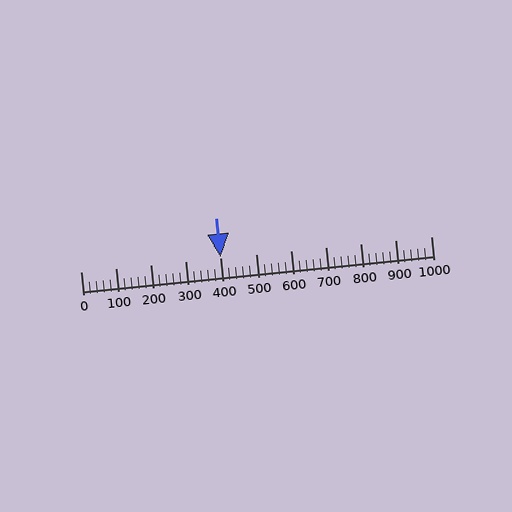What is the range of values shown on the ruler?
The ruler shows values from 0 to 1000.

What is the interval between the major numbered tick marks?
The major tick marks are spaced 100 units apart.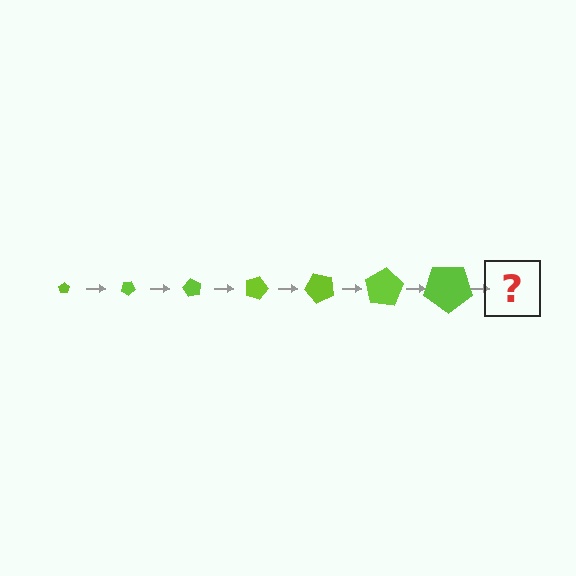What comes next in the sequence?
The next element should be a pentagon, larger than the previous one and rotated 210 degrees from the start.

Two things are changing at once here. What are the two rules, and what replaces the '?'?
The two rules are that the pentagon grows larger each step and it rotates 30 degrees each step. The '?' should be a pentagon, larger than the previous one and rotated 210 degrees from the start.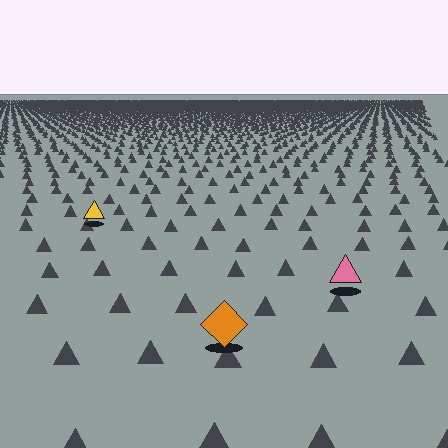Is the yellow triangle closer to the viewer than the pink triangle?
No. The pink triangle is closer — you can tell from the texture gradient: the ground texture is coarser near it.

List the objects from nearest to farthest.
From nearest to farthest: the orange diamond, the pink triangle, the yellow triangle.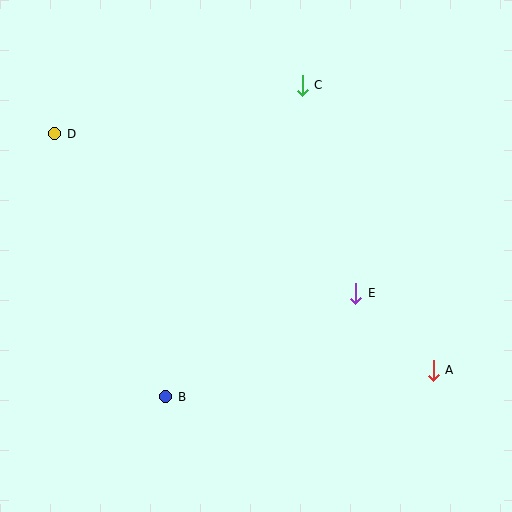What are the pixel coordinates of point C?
Point C is at (302, 85).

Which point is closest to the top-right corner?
Point C is closest to the top-right corner.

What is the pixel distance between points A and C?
The distance between A and C is 313 pixels.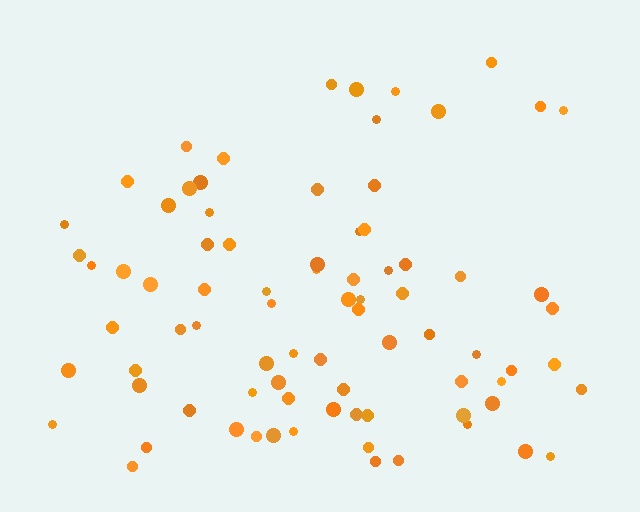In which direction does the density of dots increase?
From top to bottom, with the bottom side densest.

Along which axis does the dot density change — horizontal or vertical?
Vertical.